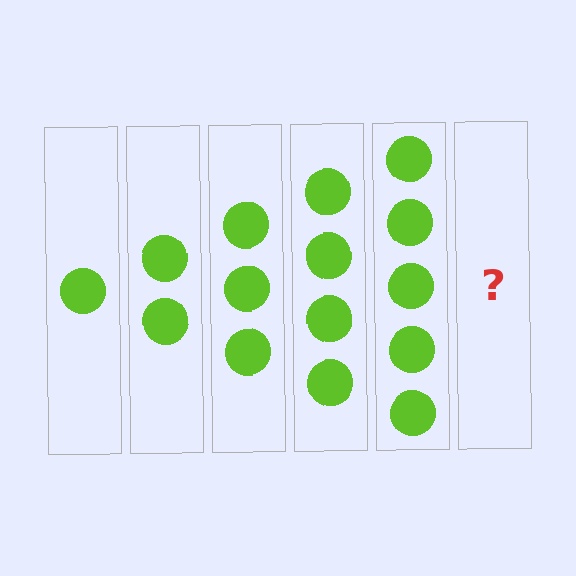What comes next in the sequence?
The next element should be 6 circles.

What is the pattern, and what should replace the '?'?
The pattern is that each step adds one more circle. The '?' should be 6 circles.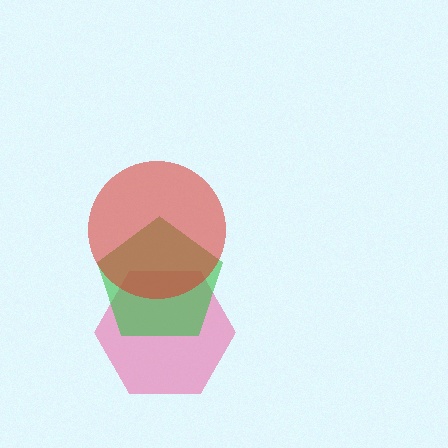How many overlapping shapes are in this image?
There are 3 overlapping shapes in the image.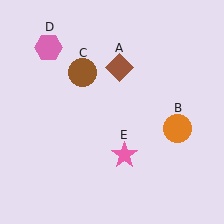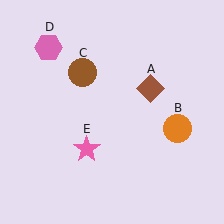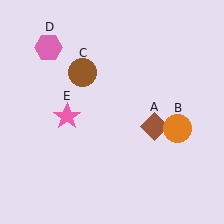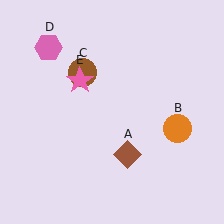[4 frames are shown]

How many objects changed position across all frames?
2 objects changed position: brown diamond (object A), pink star (object E).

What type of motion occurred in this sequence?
The brown diamond (object A), pink star (object E) rotated clockwise around the center of the scene.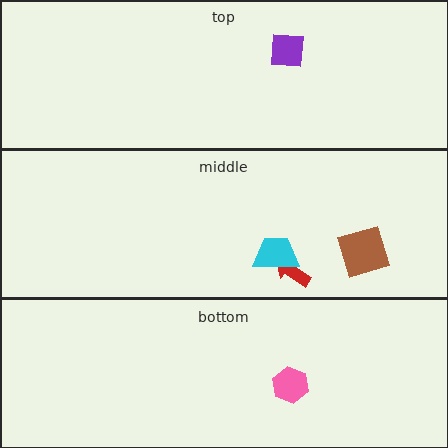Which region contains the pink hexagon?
The bottom region.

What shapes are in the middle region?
The brown square, the red arrow, the cyan trapezoid.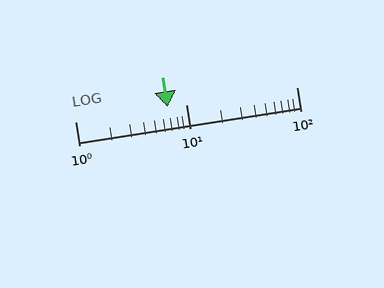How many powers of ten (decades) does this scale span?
The scale spans 2 decades, from 1 to 100.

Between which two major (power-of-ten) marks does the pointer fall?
The pointer is between 1 and 10.